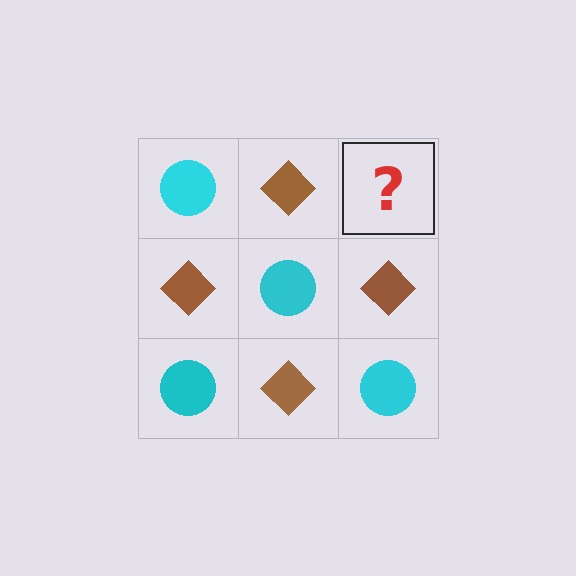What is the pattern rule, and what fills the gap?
The rule is that it alternates cyan circle and brown diamond in a checkerboard pattern. The gap should be filled with a cyan circle.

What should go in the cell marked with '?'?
The missing cell should contain a cyan circle.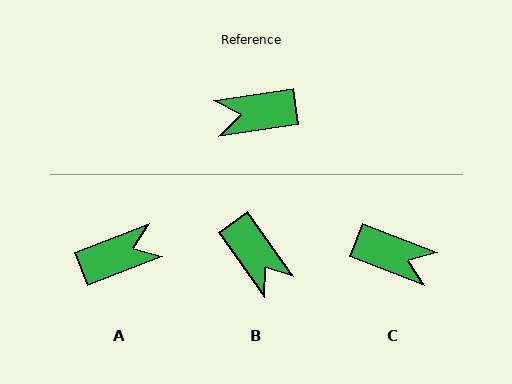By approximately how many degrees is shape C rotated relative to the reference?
Approximately 151 degrees counter-clockwise.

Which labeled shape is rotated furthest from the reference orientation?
A, about 167 degrees away.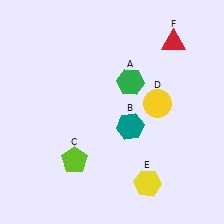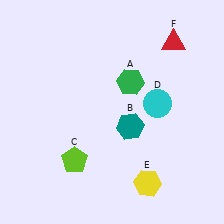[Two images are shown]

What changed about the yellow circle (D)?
In Image 1, D is yellow. In Image 2, it changed to cyan.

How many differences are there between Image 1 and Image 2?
There is 1 difference between the two images.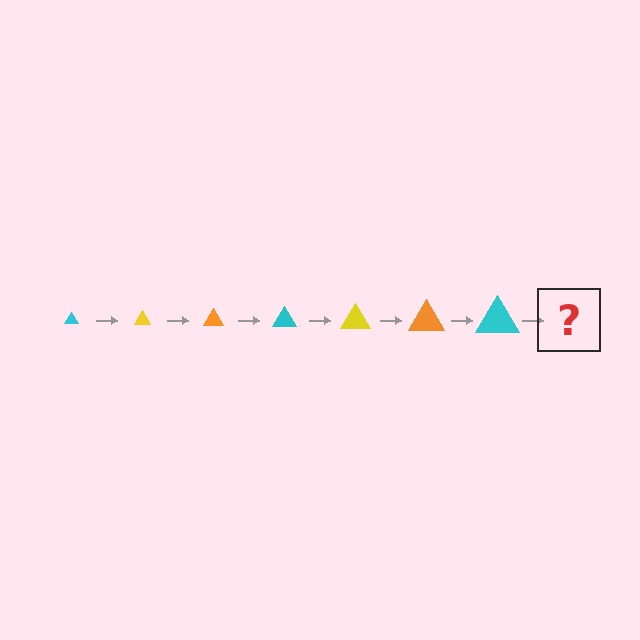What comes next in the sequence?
The next element should be a yellow triangle, larger than the previous one.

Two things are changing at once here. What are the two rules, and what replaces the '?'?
The two rules are that the triangle grows larger each step and the color cycles through cyan, yellow, and orange. The '?' should be a yellow triangle, larger than the previous one.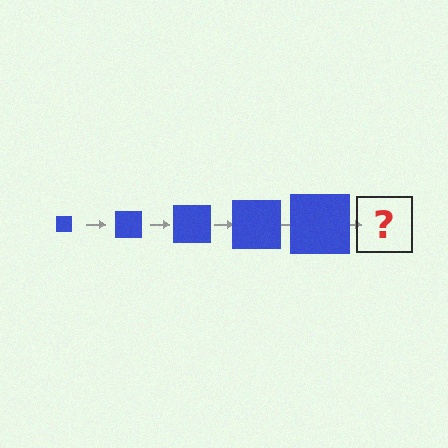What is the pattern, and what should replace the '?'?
The pattern is that the square gets progressively larger each step. The '?' should be a blue square, larger than the previous one.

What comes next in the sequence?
The next element should be a blue square, larger than the previous one.